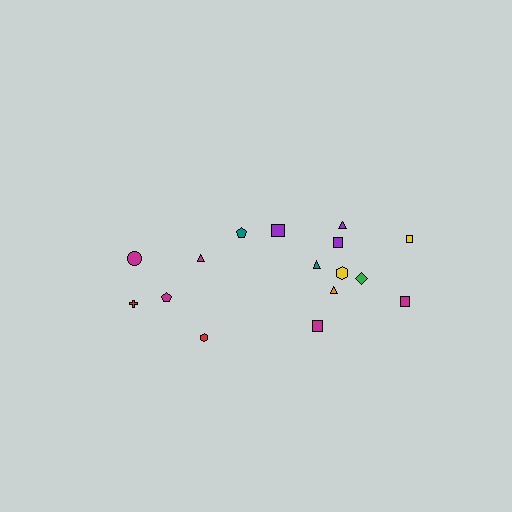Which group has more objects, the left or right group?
The right group.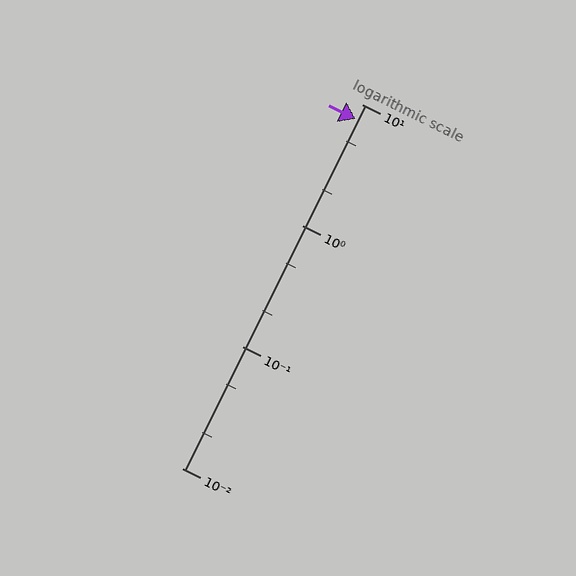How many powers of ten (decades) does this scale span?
The scale spans 3 decades, from 0.01 to 10.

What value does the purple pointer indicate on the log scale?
The pointer indicates approximately 7.5.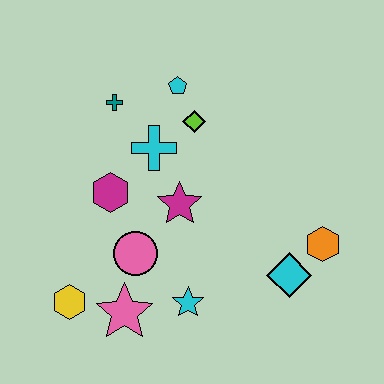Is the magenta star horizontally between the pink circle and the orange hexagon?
Yes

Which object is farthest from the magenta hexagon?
The orange hexagon is farthest from the magenta hexagon.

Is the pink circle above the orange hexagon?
No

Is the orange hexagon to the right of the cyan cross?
Yes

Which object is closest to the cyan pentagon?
The lime diamond is closest to the cyan pentagon.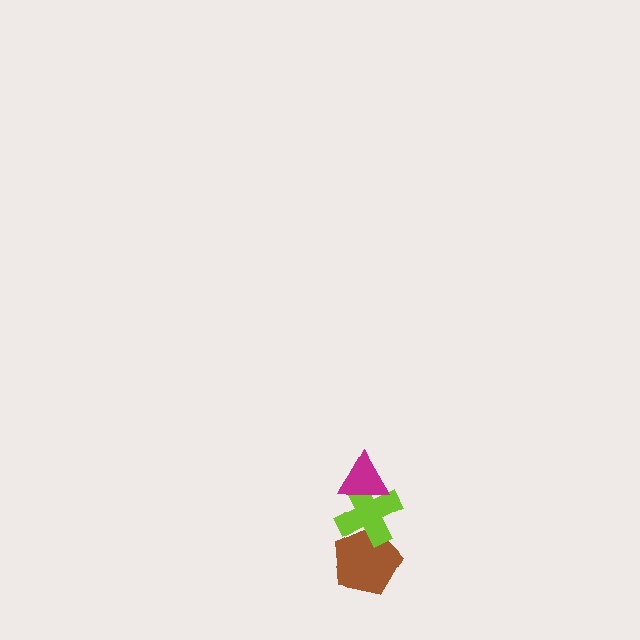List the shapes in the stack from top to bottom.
From top to bottom: the magenta triangle, the lime cross, the brown pentagon.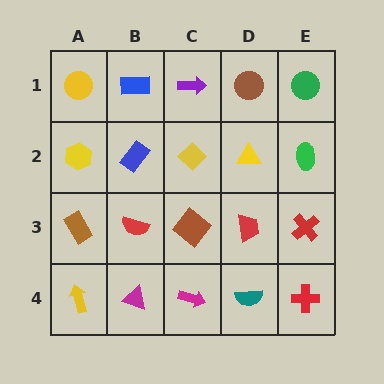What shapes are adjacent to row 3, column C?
A yellow diamond (row 2, column C), a magenta arrow (row 4, column C), a red semicircle (row 3, column B), a red trapezoid (row 3, column D).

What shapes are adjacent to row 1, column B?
A blue rectangle (row 2, column B), a yellow circle (row 1, column A), a purple arrow (row 1, column C).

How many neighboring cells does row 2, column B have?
4.